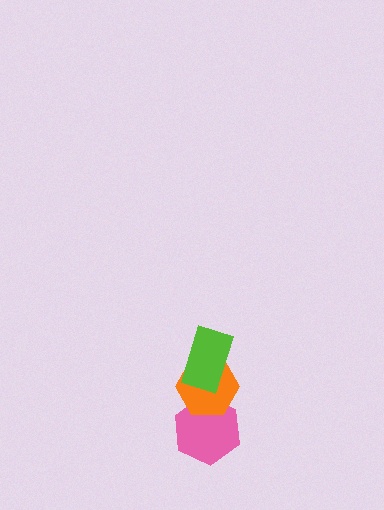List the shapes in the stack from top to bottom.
From top to bottom: the lime rectangle, the orange hexagon, the pink hexagon.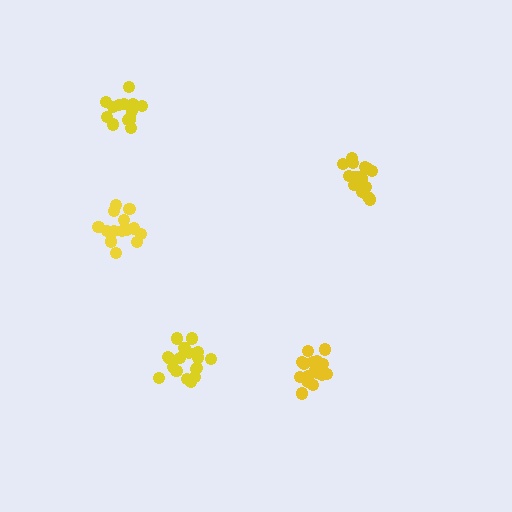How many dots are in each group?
Group 1: 18 dots, Group 2: 18 dots, Group 3: 19 dots, Group 4: 16 dots, Group 5: 15 dots (86 total).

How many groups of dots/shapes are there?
There are 5 groups.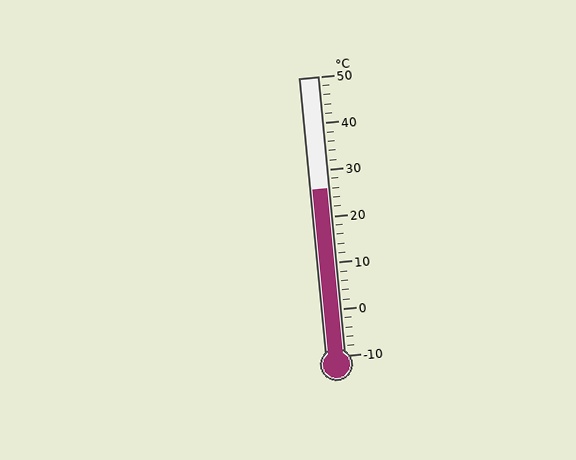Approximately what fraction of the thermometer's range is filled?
The thermometer is filled to approximately 60% of its range.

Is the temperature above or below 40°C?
The temperature is below 40°C.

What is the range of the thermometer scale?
The thermometer scale ranges from -10°C to 50°C.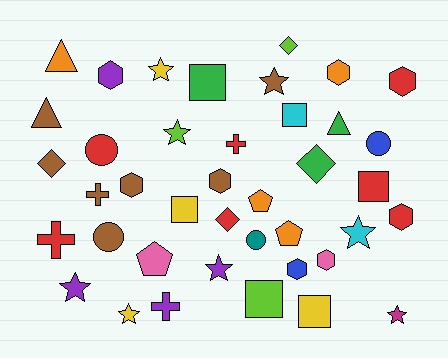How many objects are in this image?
There are 40 objects.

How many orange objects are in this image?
There are 4 orange objects.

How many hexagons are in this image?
There are 8 hexagons.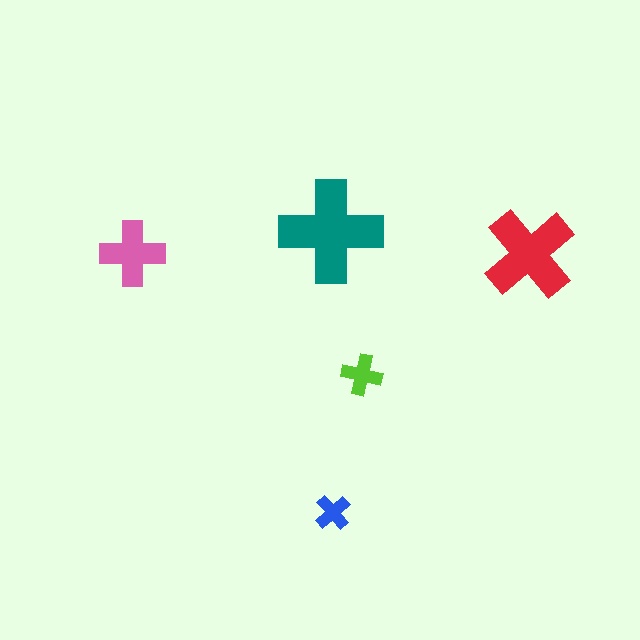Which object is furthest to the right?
The red cross is rightmost.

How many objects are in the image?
There are 5 objects in the image.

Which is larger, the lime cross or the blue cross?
The lime one.